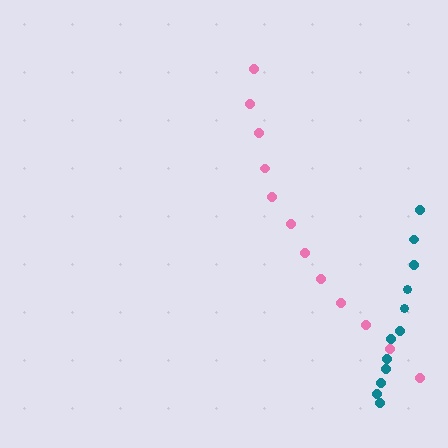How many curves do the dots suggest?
There are 2 distinct paths.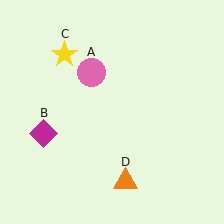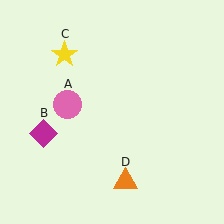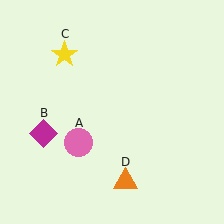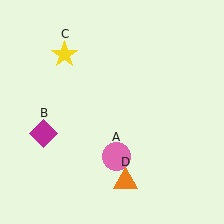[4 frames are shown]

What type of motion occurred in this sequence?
The pink circle (object A) rotated counterclockwise around the center of the scene.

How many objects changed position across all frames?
1 object changed position: pink circle (object A).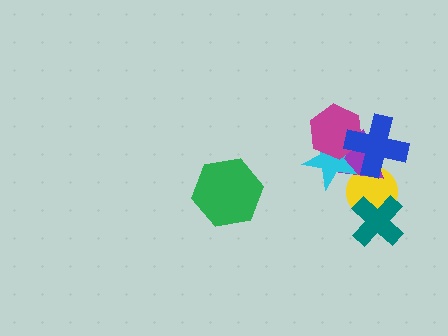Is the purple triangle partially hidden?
Yes, it is partially covered by another shape.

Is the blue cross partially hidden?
No, no other shape covers it.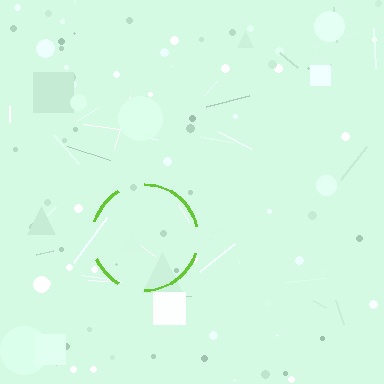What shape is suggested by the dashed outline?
The dashed outline suggests a circle.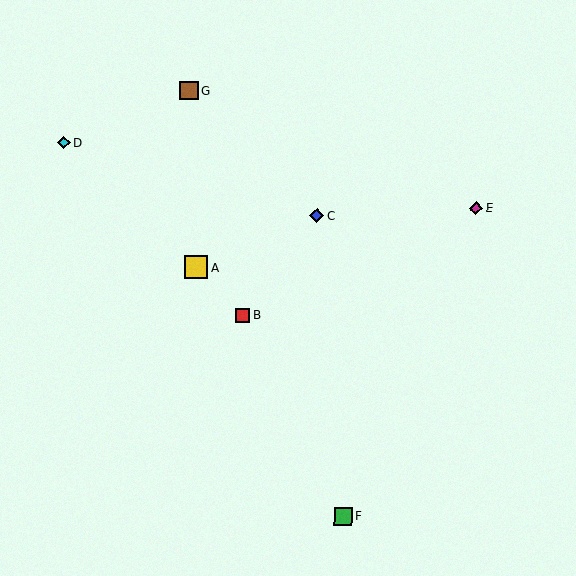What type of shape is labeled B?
Shape B is a red square.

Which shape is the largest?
The yellow square (labeled A) is the largest.